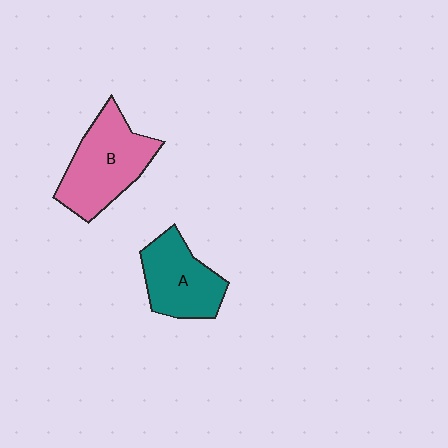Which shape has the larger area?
Shape B (pink).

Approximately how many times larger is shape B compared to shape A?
Approximately 1.3 times.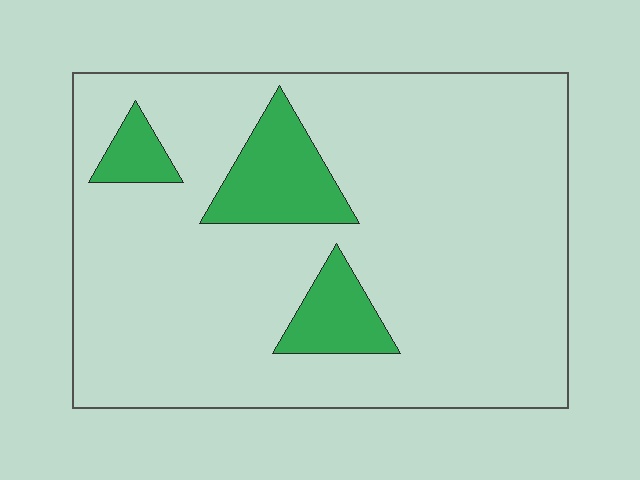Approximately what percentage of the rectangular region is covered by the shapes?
Approximately 15%.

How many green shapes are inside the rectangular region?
3.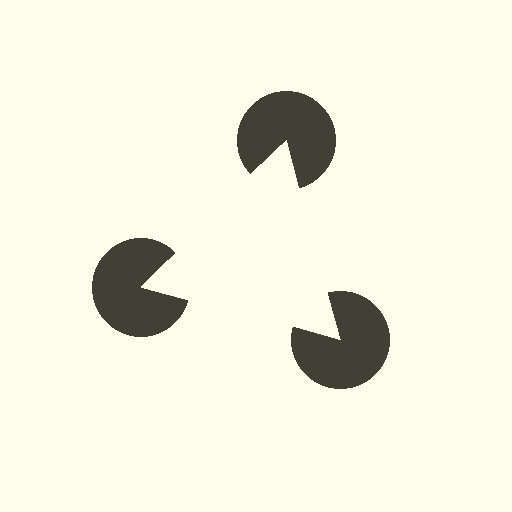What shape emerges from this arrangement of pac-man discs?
An illusory triangle — its edges are inferred from the aligned wedge cuts in the pac-man discs, not physically drawn.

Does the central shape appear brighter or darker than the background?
It typically appears slightly brighter than the background, even though no actual brightness change is drawn.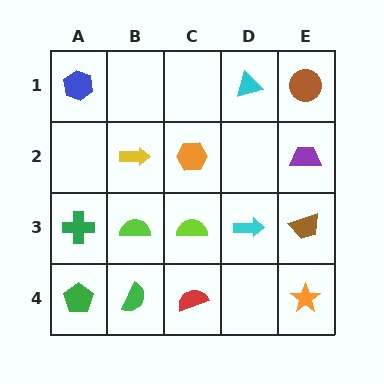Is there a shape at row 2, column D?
No, that cell is empty.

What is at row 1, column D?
A cyan triangle.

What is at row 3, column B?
A lime semicircle.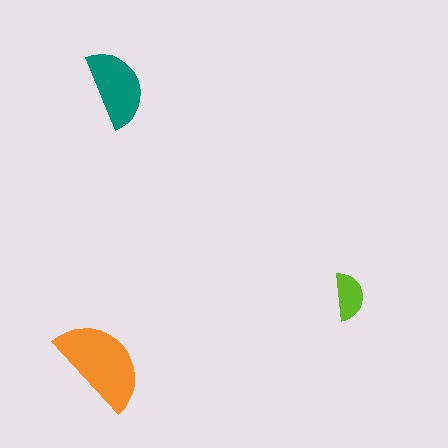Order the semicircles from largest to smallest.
the orange one, the teal one, the lime one.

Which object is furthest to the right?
The lime semicircle is rightmost.